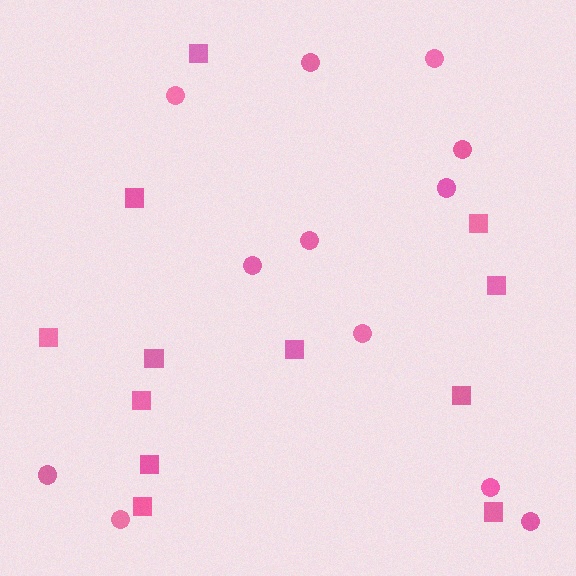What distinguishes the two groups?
There are 2 groups: one group of squares (12) and one group of circles (12).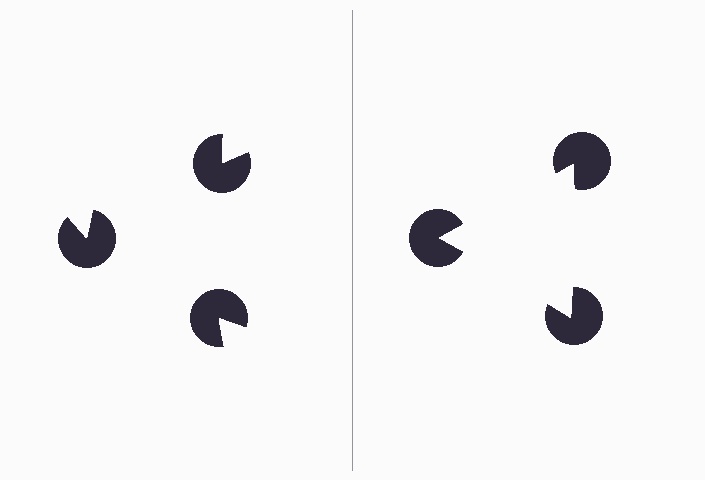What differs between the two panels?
The pac-man discs are positioned identically on both sides; only the wedge orientations differ. On the right they align to a triangle; on the left they are misaligned.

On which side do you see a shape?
An illusory triangle appears on the right side. On the left side the wedge cuts are rotated, so no coherent shape forms.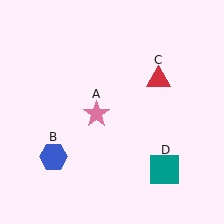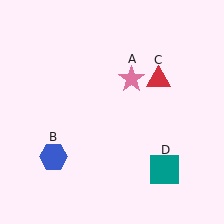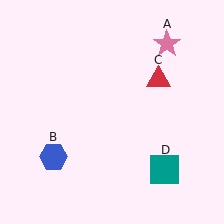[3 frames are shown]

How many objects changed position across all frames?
1 object changed position: pink star (object A).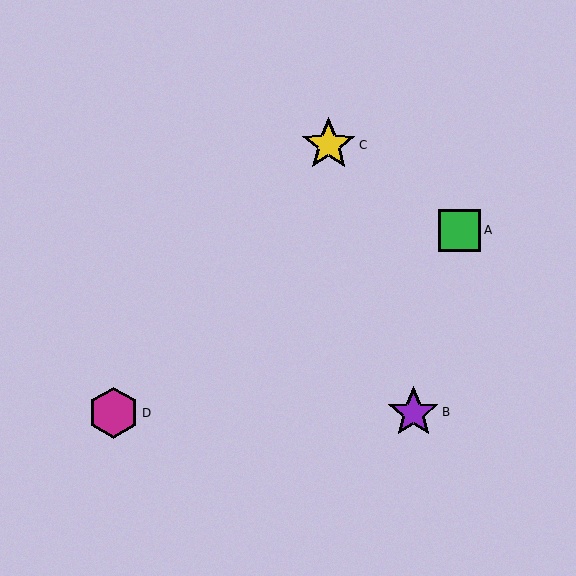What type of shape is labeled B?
Shape B is a purple star.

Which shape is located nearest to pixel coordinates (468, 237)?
The green square (labeled A) at (460, 230) is nearest to that location.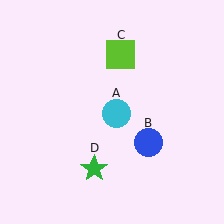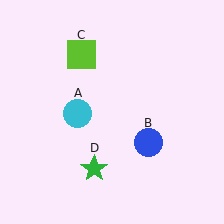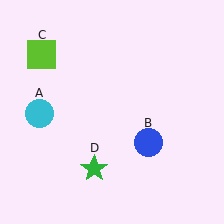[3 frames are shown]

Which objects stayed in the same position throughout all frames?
Blue circle (object B) and green star (object D) remained stationary.